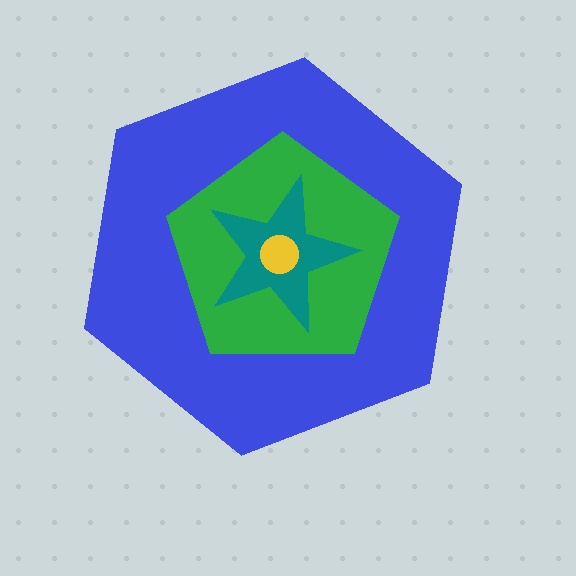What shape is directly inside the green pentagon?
The teal star.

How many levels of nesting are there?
4.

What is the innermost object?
The yellow circle.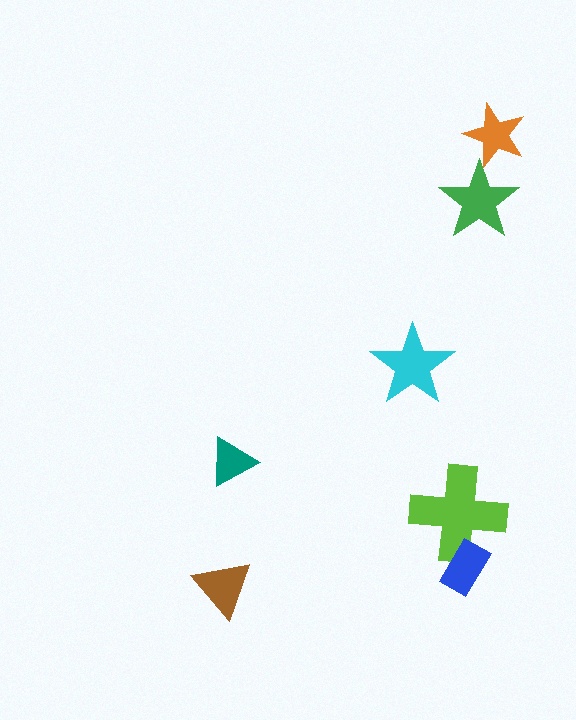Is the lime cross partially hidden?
Yes, it is partially covered by another shape.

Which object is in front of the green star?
The orange star is in front of the green star.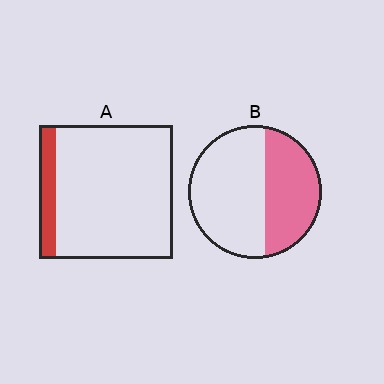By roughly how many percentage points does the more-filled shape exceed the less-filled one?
By roughly 30 percentage points (B over A).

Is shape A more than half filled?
No.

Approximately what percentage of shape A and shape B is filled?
A is approximately 15% and B is approximately 40%.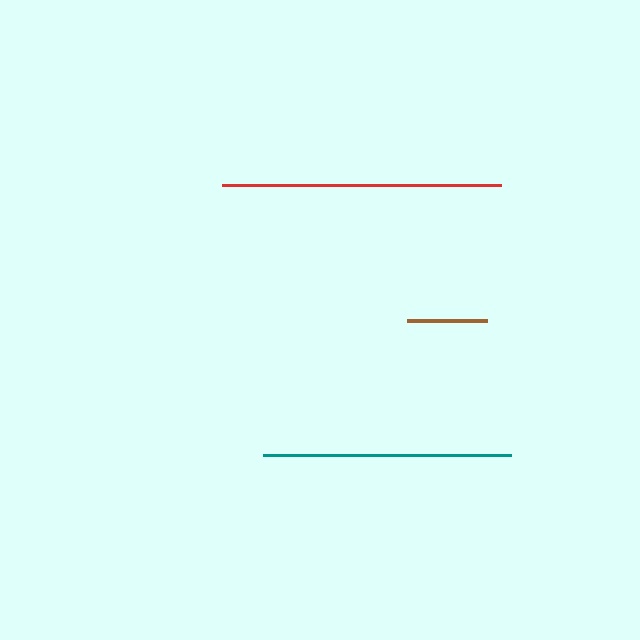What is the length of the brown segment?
The brown segment is approximately 80 pixels long.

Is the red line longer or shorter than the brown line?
The red line is longer than the brown line.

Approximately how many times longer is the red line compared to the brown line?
The red line is approximately 3.5 times the length of the brown line.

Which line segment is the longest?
The red line is the longest at approximately 279 pixels.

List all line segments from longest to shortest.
From longest to shortest: red, teal, brown.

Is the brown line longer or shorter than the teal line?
The teal line is longer than the brown line.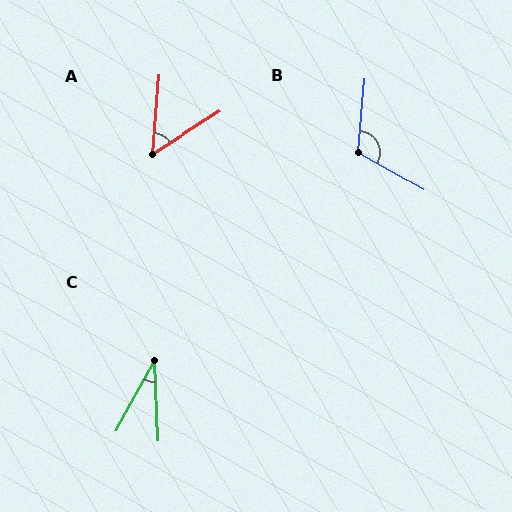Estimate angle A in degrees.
Approximately 53 degrees.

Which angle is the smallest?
C, at approximately 32 degrees.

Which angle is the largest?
B, at approximately 115 degrees.